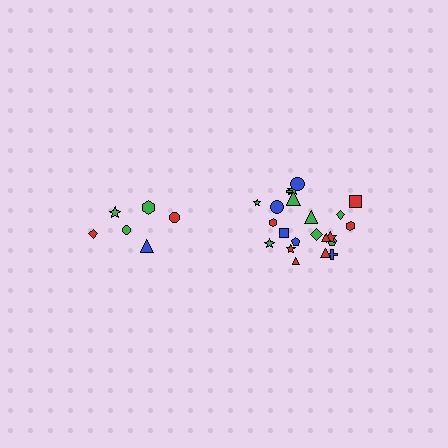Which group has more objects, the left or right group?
The right group.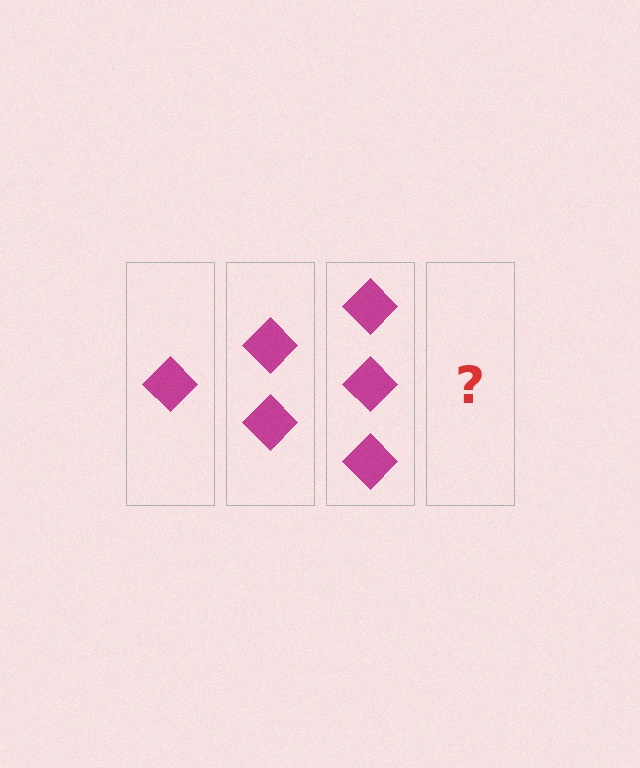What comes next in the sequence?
The next element should be 4 diamonds.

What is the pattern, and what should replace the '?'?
The pattern is that each step adds one more diamond. The '?' should be 4 diamonds.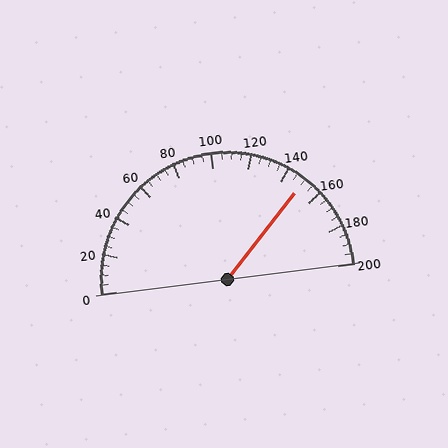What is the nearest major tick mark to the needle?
The nearest major tick mark is 160.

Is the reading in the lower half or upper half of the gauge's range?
The reading is in the upper half of the range (0 to 200).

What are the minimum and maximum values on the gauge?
The gauge ranges from 0 to 200.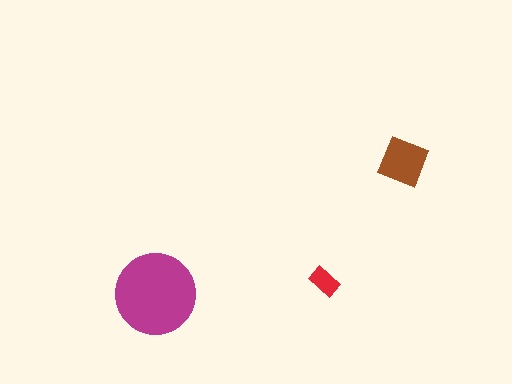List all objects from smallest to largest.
The red rectangle, the brown square, the magenta circle.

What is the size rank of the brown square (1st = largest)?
2nd.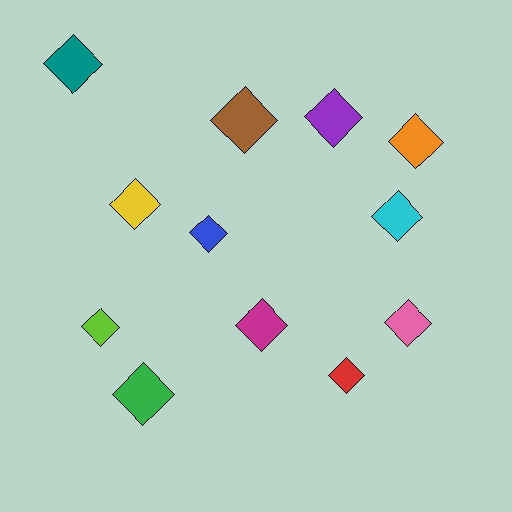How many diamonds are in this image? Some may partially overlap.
There are 12 diamonds.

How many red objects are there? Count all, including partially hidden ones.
There is 1 red object.